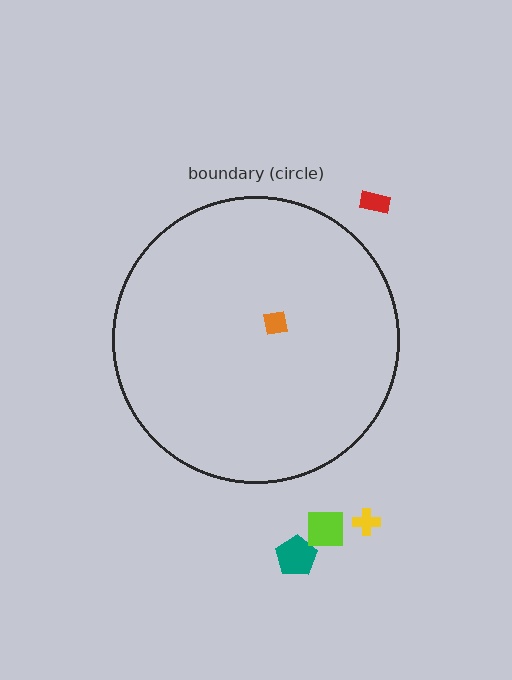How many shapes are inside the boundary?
1 inside, 4 outside.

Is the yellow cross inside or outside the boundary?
Outside.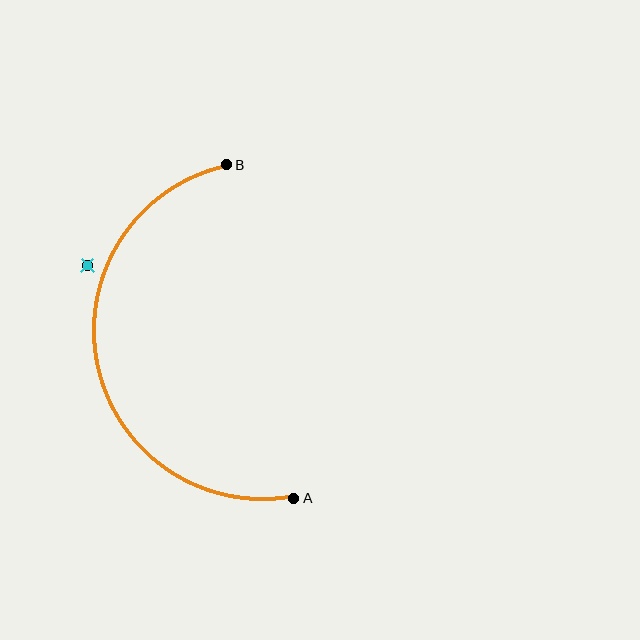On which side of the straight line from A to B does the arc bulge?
The arc bulges to the left of the straight line connecting A and B.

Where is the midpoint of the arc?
The arc midpoint is the point on the curve farthest from the straight line joining A and B. It sits to the left of that line.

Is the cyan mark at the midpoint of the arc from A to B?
No — the cyan mark does not lie on the arc at all. It sits slightly outside the curve.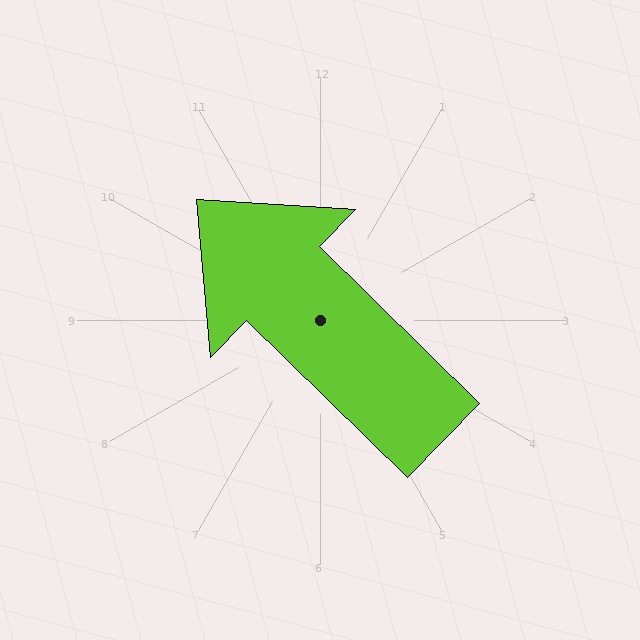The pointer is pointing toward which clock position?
Roughly 10 o'clock.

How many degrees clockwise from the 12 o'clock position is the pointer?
Approximately 314 degrees.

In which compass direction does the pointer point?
Northwest.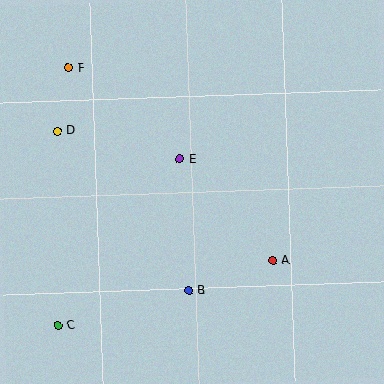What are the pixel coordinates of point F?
Point F is at (68, 68).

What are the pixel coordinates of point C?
Point C is at (58, 325).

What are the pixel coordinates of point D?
Point D is at (57, 131).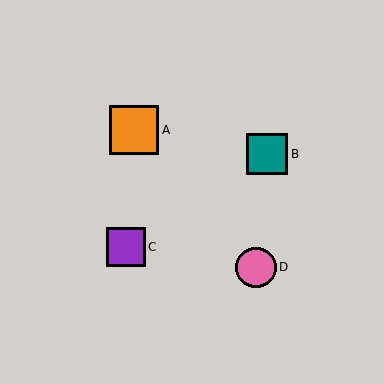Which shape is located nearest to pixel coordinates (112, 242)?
The purple square (labeled C) at (126, 247) is nearest to that location.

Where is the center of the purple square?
The center of the purple square is at (126, 247).